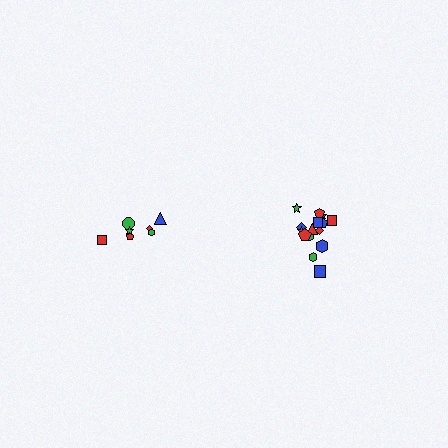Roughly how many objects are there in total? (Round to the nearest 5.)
Roughly 20 objects in total.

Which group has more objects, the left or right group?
The right group.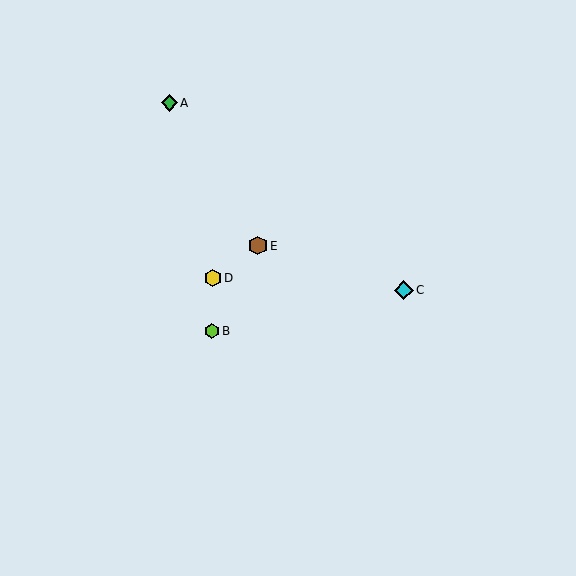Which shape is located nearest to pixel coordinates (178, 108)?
The green diamond (labeled A) at (169, 103) is nearest to that location.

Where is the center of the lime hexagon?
The center of the lime hexagon is at (212, 331).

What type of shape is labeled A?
Shape A is a green diamond.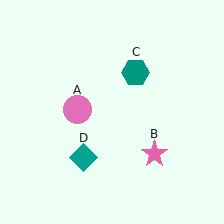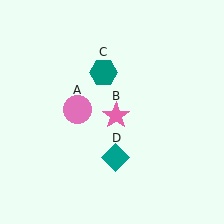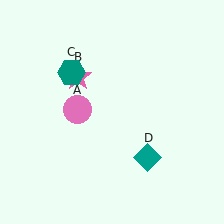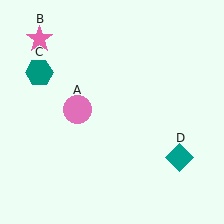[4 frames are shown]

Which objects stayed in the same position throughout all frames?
Pink circle (object A) remained stationary.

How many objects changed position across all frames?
3 objects changed position: pink star (object B), teal hexagon (object C), teal diamond (object D).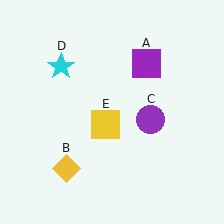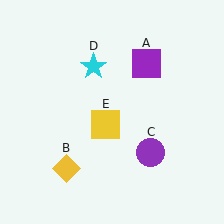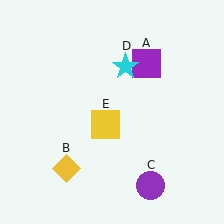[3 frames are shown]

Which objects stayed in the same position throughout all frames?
Purple square (object A) and yellow diamond (object B) and yellow square (object E) remained stationary.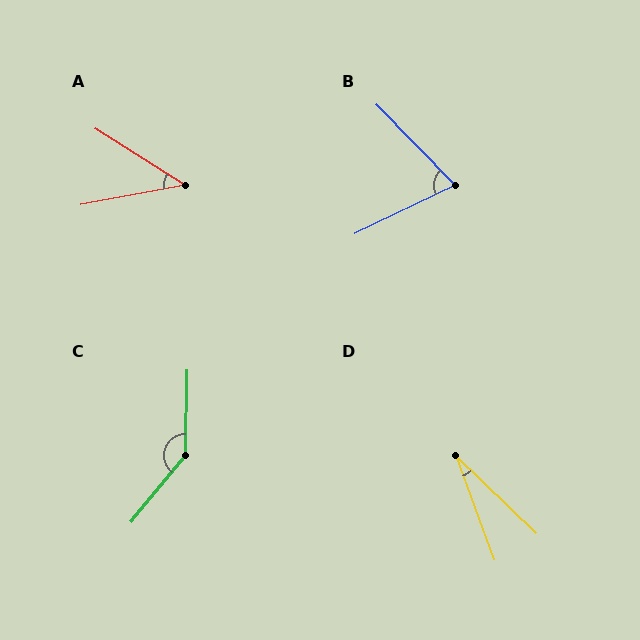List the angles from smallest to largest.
D (26°), A (43°), B (72°), C (141°).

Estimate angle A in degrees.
Approximately 43 degrees.